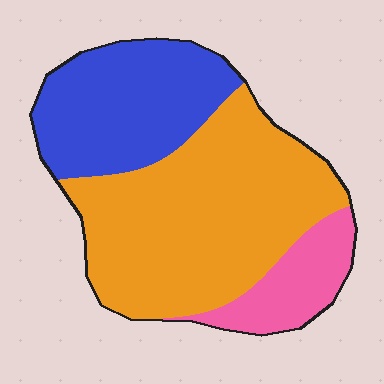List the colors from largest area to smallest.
From largest to smallest: orange, blue, pink.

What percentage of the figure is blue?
Blue covers 31% of the figure.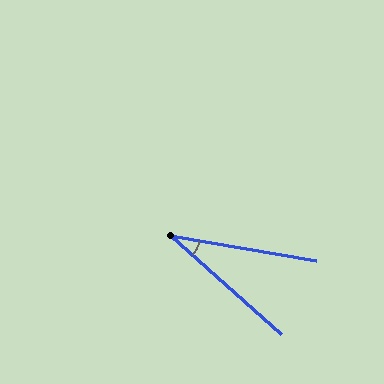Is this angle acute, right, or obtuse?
It is acute.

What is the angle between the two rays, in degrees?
Approximately 32 degrees.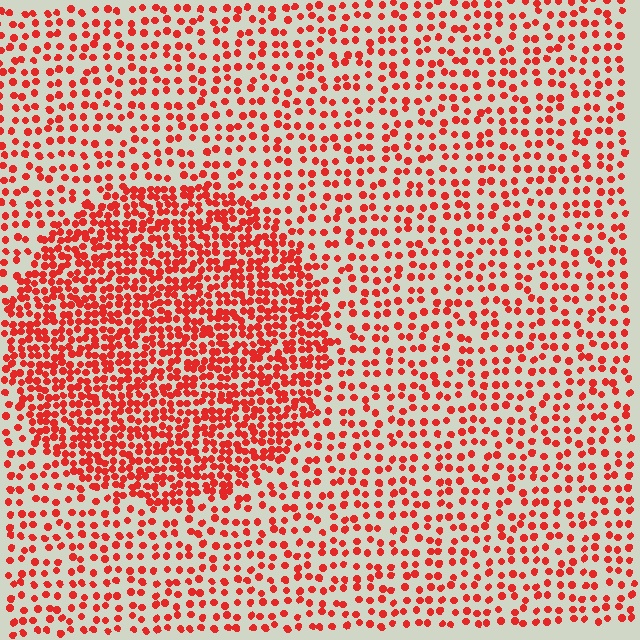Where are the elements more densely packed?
The elements are more densely packed inside the circle boundary.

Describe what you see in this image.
The image contains small red elements arranged at two different densities. A circle-shaped region is visible where the elements are more densely packed than the surrounding area.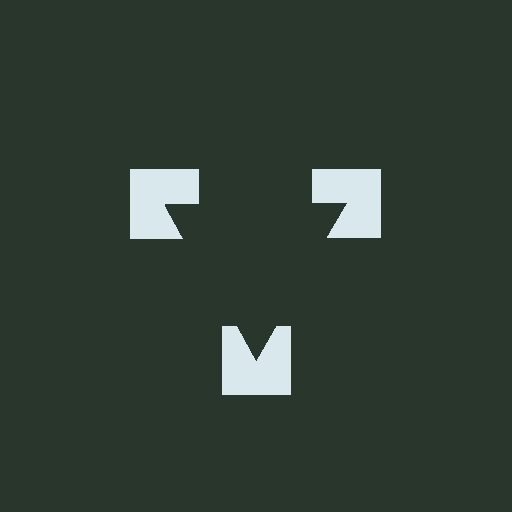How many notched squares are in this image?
There are 3 — one at each vertex of the illusory triangle.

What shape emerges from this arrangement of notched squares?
An illusory triangle — its edges are inferred from the aligned wedge cuts in the notched squares, not physically drawn.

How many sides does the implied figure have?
3 sides.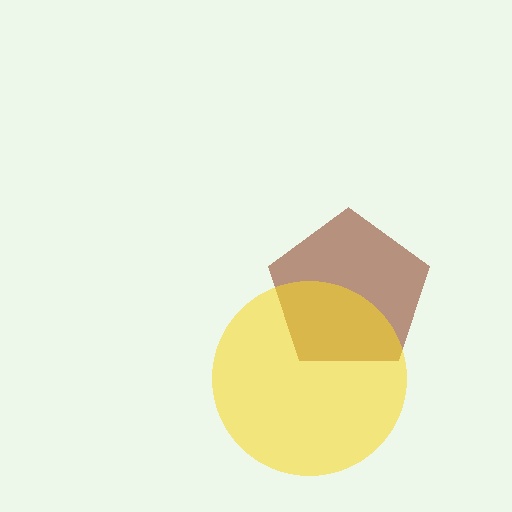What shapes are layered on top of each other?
The layered shapes are: a brown pentagon, a yellow circle.